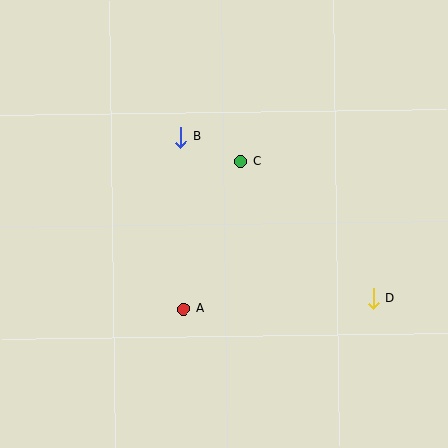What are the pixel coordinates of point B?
Point B is at (181, 137).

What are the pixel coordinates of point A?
Point A is at (184, 309).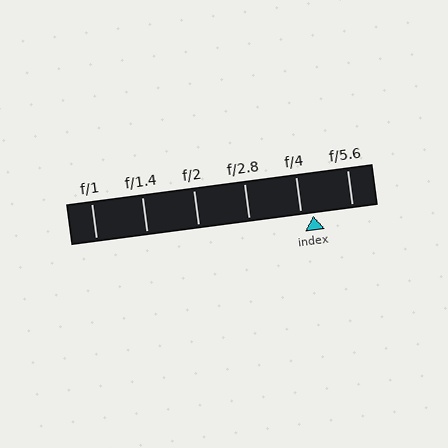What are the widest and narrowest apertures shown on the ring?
The widest aperture shown is f/1 and the narrowest is f/5.6.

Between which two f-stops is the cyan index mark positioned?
The index mark is between f/4 and f/5.6.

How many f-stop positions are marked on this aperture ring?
There are 6 f-stop positions marked.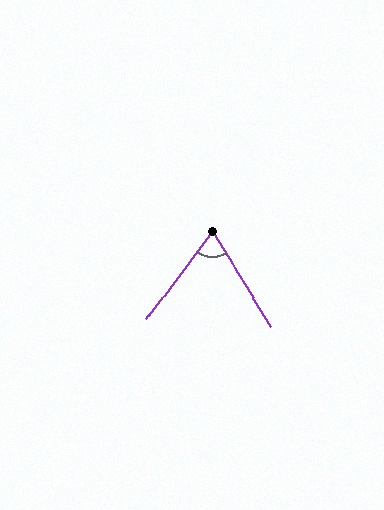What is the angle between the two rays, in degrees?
Approximately 69 degrees.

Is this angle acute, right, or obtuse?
It is acute.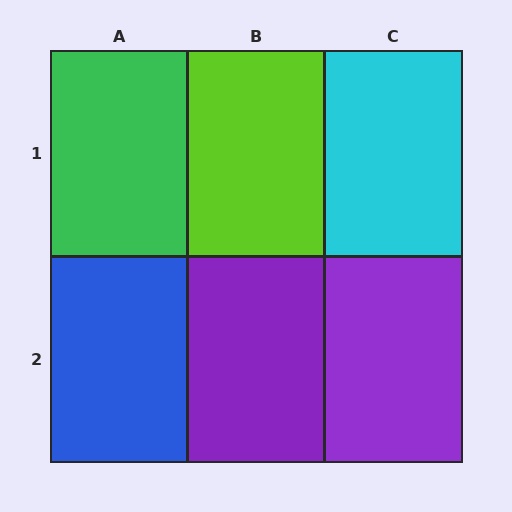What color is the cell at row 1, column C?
Cyan.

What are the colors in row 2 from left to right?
Blue, purple, purple.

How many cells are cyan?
1 cell is cyan.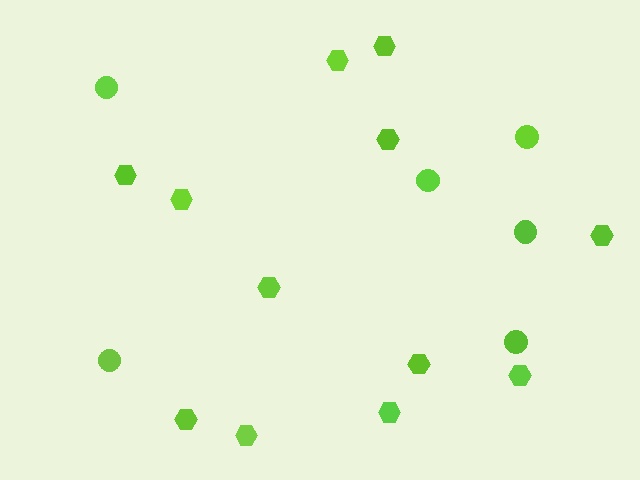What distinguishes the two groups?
There are 2 groups: one group of hexagons (12) and one group of circles (6).